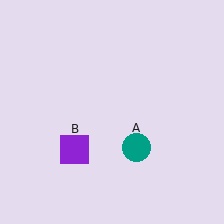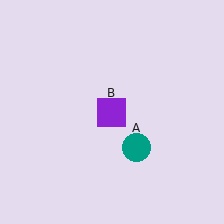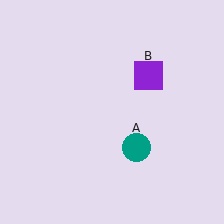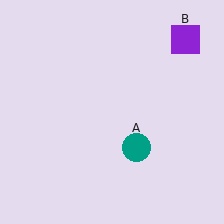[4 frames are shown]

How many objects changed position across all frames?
1 object changed position: purple square (object B).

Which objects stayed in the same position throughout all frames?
Teal circle (object A) remained stationary.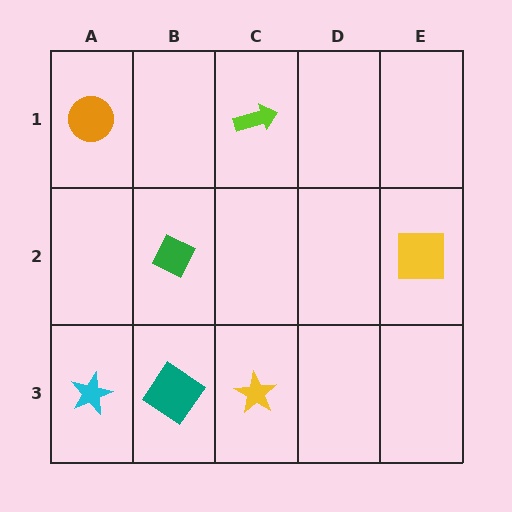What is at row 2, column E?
A yellow square.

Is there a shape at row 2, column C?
No, that cell is empty.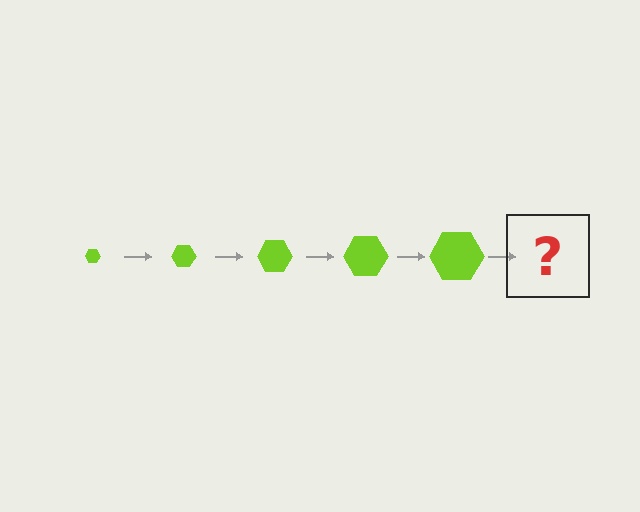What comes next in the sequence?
The next element should be a lime hexagon, larger than the previous one.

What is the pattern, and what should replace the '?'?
The pattern is that the hexagon gets progressively larger each step. The '?' should be a lime hexagon, larger than the previous one.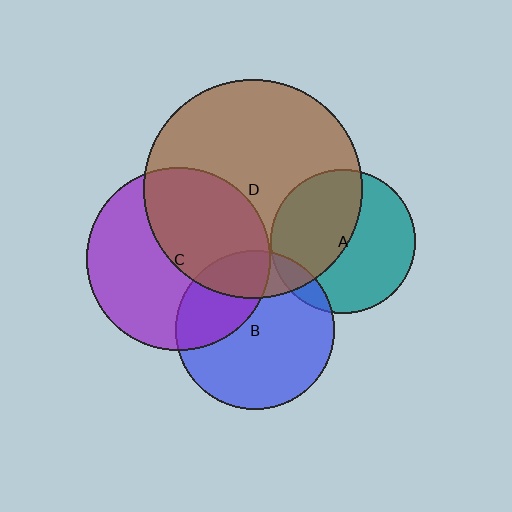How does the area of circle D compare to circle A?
Approximately 2.3 times.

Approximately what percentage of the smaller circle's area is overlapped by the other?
Approximately 45%.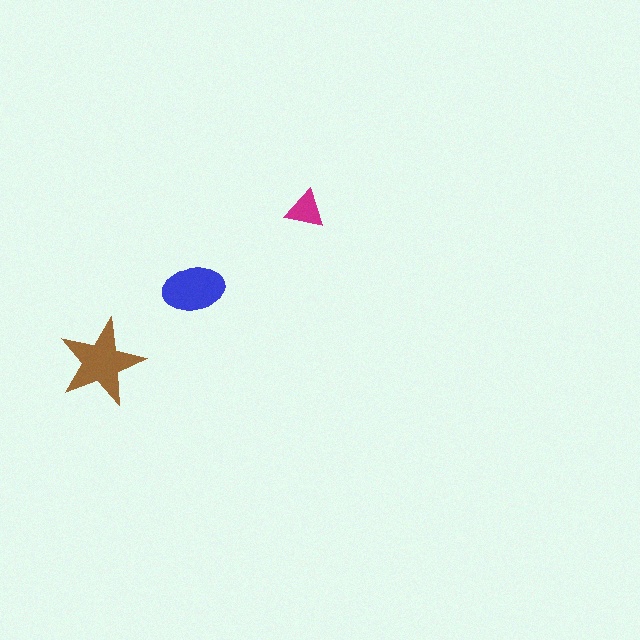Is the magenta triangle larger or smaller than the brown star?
Smaller.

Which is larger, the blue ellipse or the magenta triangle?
The blue ellipse.